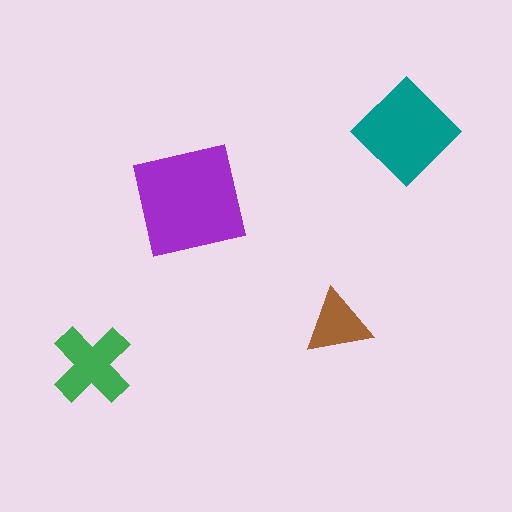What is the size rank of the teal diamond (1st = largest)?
2nd.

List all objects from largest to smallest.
The purple square, the teal diamond, the green cross, the brown triangle.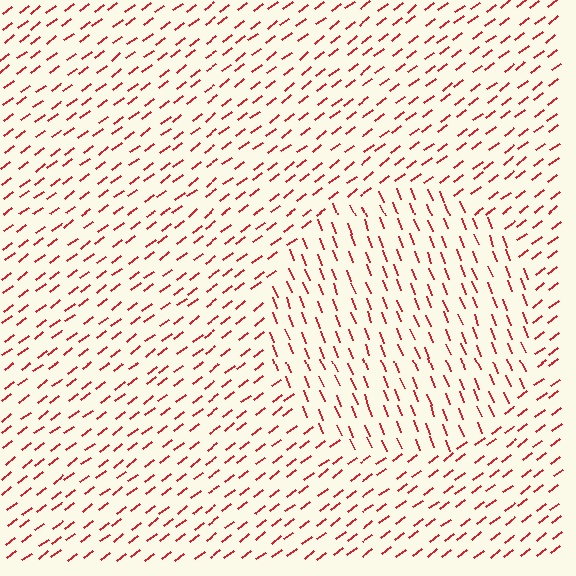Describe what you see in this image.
The image is filled with small red line segments. A circle region in the image has lines oriented differently from the surrounding lines, creating a visible texture boundary.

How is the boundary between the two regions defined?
The boundary is defined purely by a change in line orientation (approximately 74 degrees difference). All lines are the same color and thickness.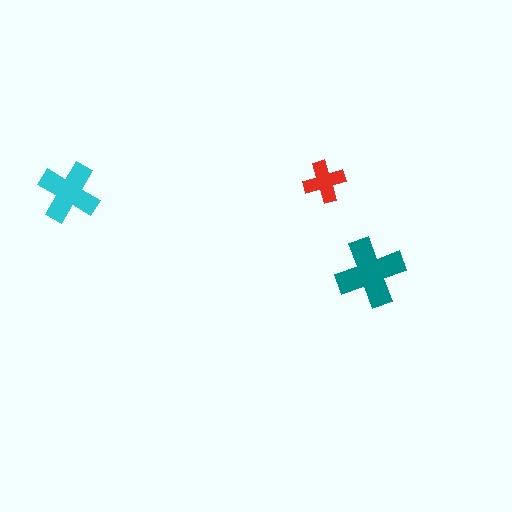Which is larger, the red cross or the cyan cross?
The cyan one.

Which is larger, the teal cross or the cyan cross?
The teal one.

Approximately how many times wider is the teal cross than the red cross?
About 1.5 times wider.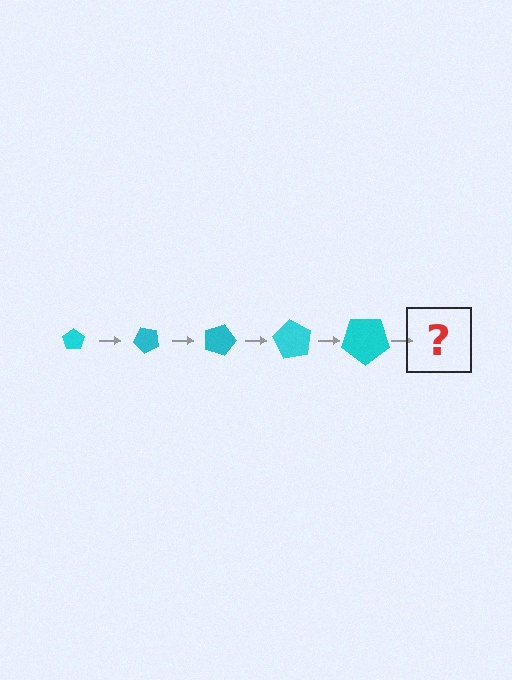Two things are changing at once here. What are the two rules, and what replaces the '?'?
The two rules are that the pentagon grows larger each step and it rotates 45 degrees each step. The '?' should be a pentagon, larger than the previous one and rotated 225 degrees from the start.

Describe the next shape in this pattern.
It should be a pentagon, larger than the previous one and rotated 225 degrees from the start.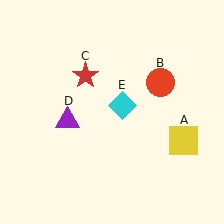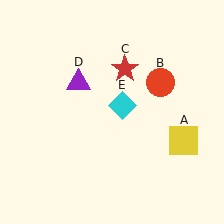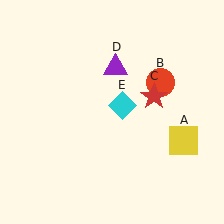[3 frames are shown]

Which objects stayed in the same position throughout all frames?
Yellow square (object A) and red circle (object B) and cyan diamond (object E) remained stationary.